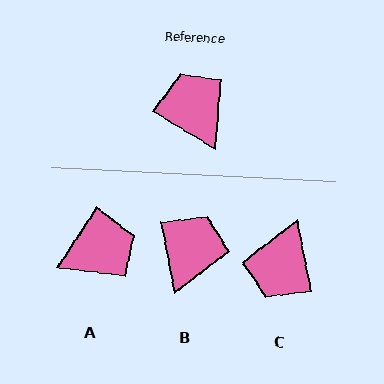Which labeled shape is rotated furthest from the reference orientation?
C, about 133 degrees away.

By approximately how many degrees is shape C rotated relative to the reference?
Approximately 133 degrees counter-clockwise.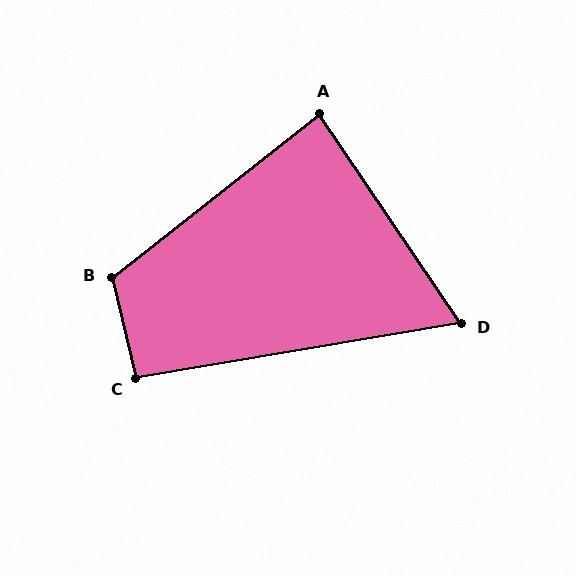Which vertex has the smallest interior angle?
D, at approximately 65 degrees.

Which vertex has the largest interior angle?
B, at approximately 115 degrees.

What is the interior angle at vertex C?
Approximately 94 degrees (approximately right).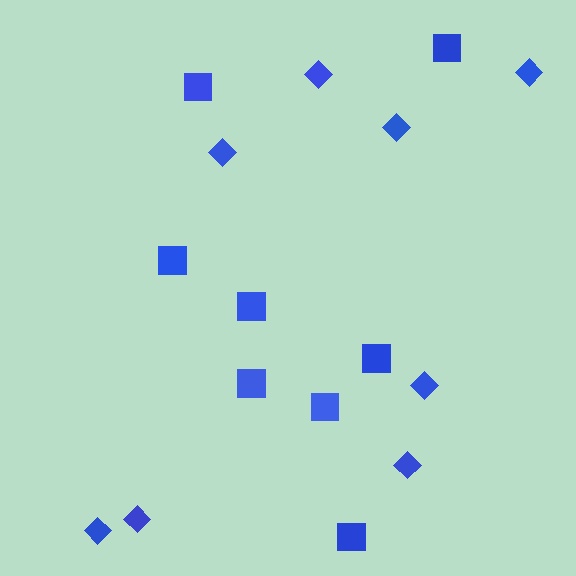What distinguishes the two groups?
There are 2 groups: one group of diamonds (8) and one group of squares (8).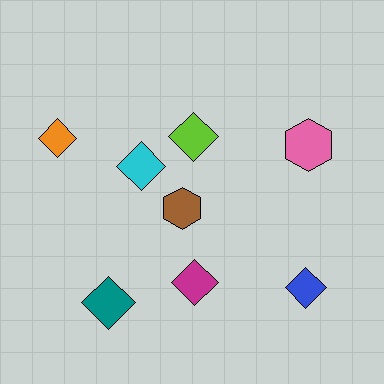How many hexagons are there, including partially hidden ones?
There are 2 hexagons.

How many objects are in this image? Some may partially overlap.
There are 8 objects.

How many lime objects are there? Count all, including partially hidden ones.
There is 1 lime object.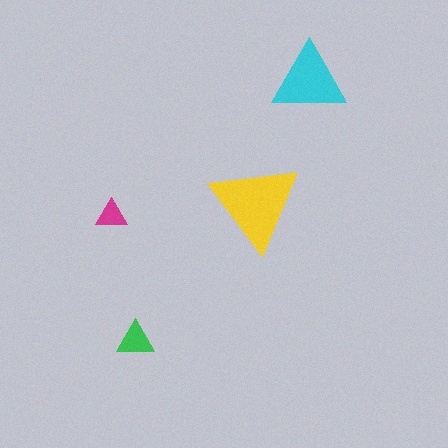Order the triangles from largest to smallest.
the yellow one, the cyan one, the green one, the magenta one.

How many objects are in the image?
There are 4 objects in the image.